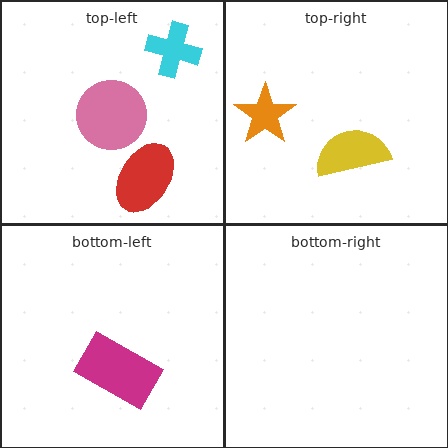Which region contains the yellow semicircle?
The top-right region.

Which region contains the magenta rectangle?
The bottom-left region.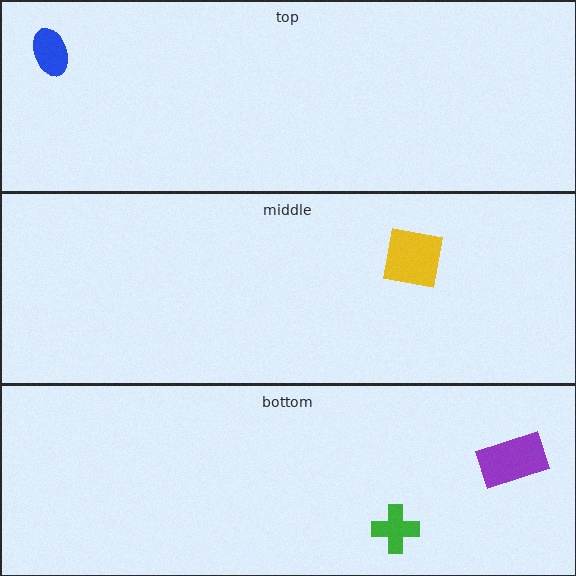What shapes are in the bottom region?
The purple rectangle, the green cross.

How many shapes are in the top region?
1.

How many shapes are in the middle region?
1.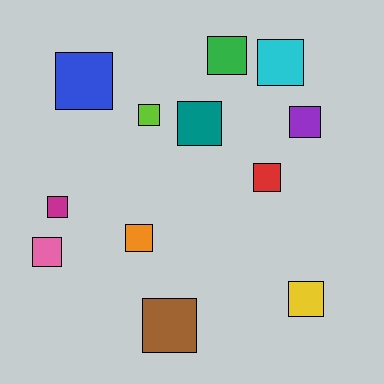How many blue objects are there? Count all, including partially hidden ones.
There is 1 blue object.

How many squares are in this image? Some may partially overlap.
There are 12 squares.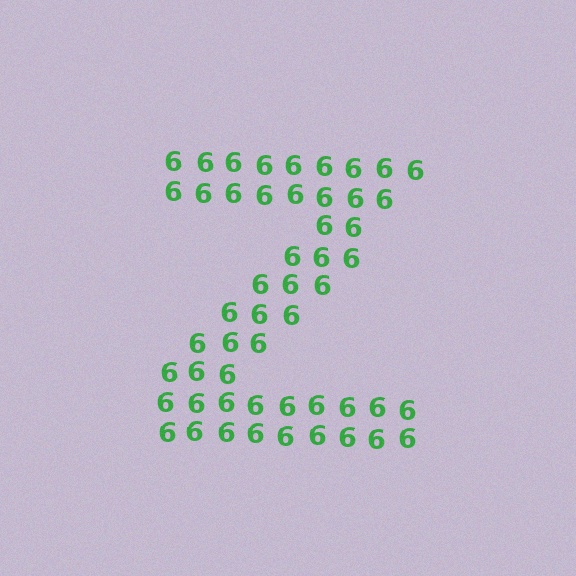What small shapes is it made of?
It is made of small digit 6's.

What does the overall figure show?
The overall figure shows the letter Z.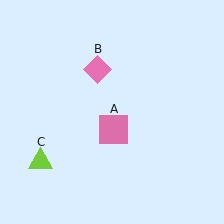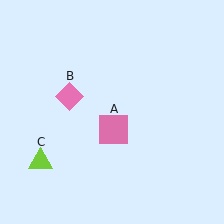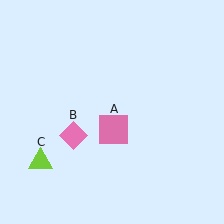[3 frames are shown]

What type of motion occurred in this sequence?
The pink diamond (object B) rotated counterclockwise around the center of the scene.